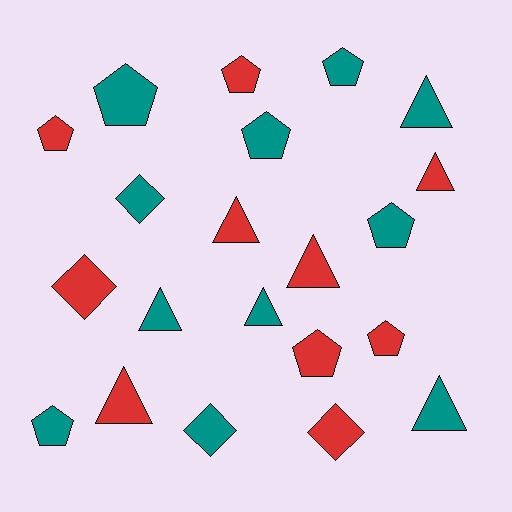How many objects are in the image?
There are 21 objects.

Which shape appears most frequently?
Pentagon, with 9 objects.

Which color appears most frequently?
Teal, with 11 objects.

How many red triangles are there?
There are 4 red triangles.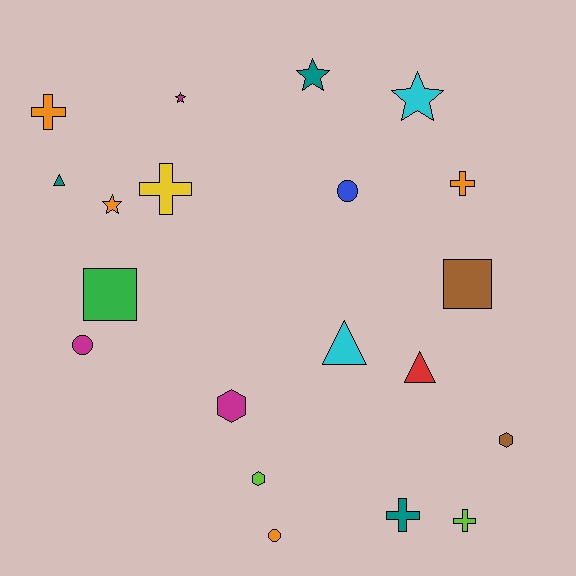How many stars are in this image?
There are 4 stars.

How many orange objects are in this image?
There are 4 orange objects.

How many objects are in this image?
There are 20 objects.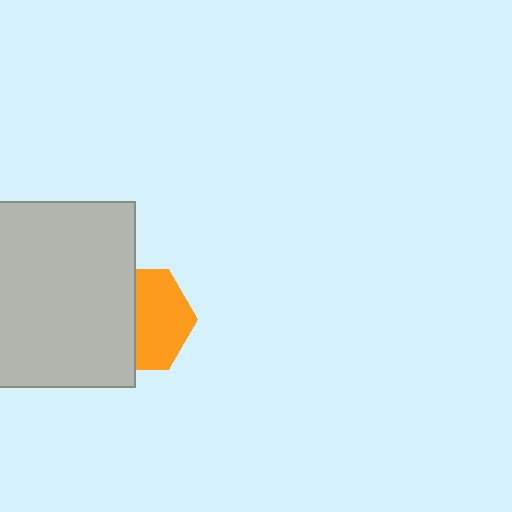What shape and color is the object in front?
The object in front is a light gray rectangle.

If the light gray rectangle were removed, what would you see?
You would see the complete orange hexagon.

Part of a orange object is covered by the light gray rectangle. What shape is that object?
It is a hexagon.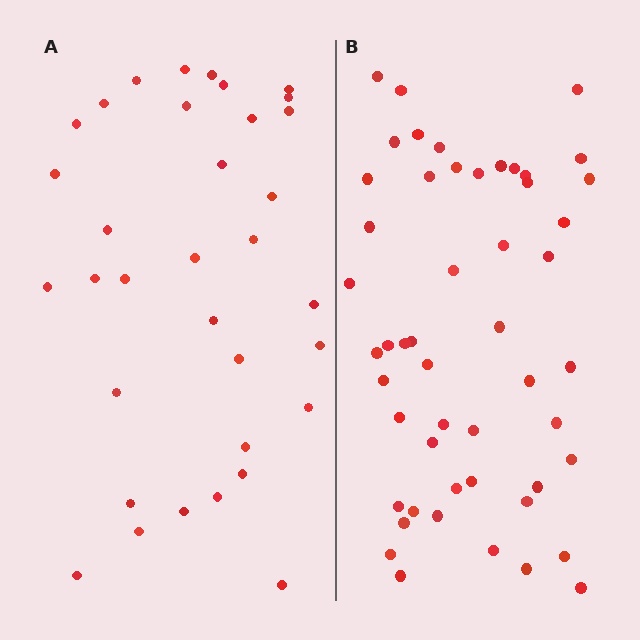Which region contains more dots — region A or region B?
Region B (the right region) has more dots.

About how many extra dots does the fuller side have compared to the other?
Region B has approximately 15 more dots than region A.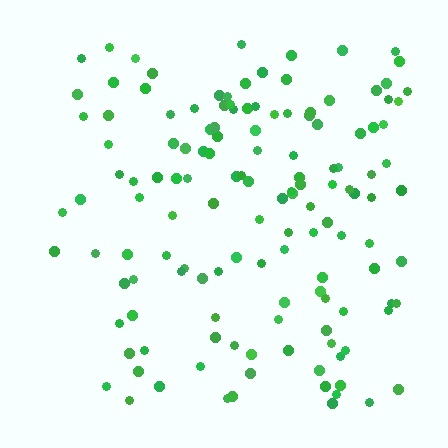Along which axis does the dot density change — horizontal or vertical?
Horizontal.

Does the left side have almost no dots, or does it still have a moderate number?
Still a moderate number, just noticeably fewer than the right.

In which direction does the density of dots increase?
From left to right, with the right side densest.